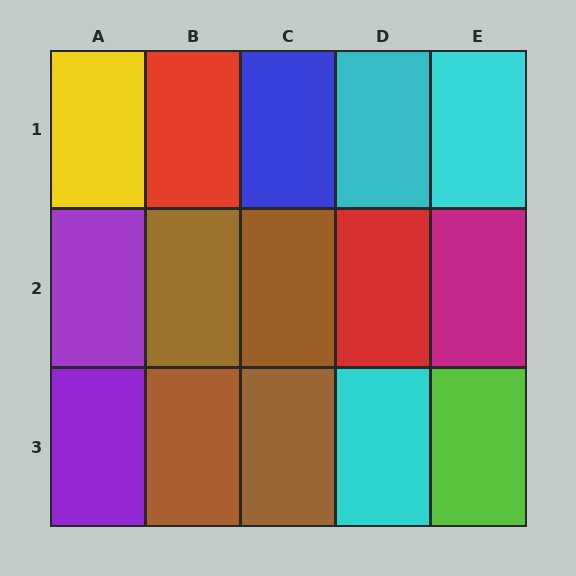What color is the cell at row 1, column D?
Cyan.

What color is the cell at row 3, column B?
Brown.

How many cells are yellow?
1 cell is yellow.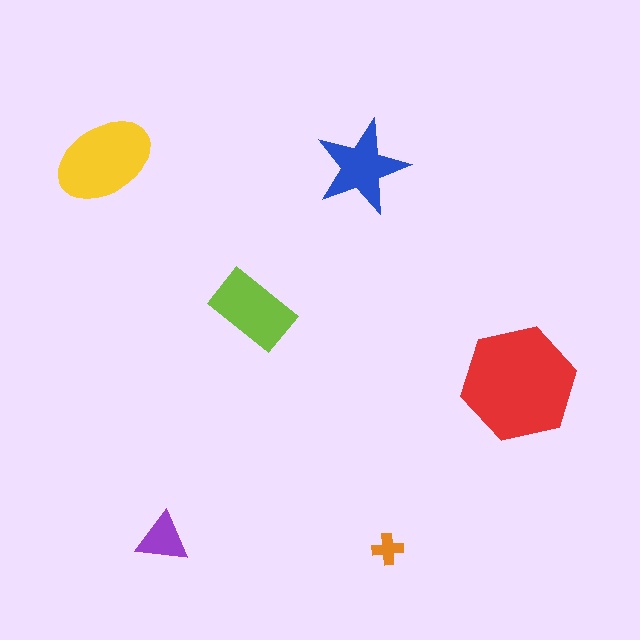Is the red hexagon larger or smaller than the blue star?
Larger.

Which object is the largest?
The red hexagon.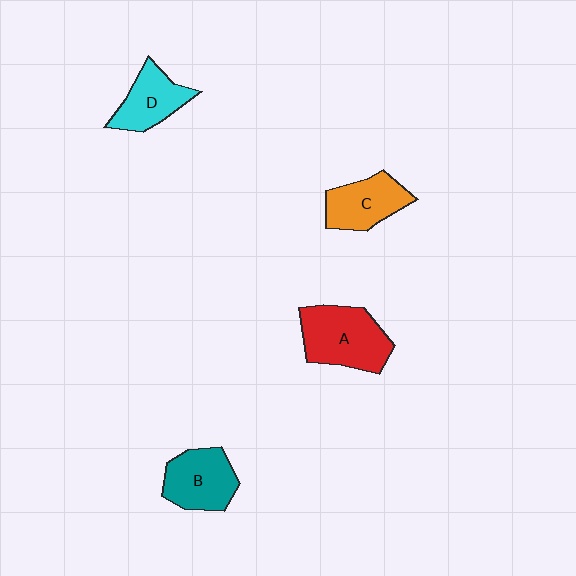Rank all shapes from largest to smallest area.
From largest to smallest: A (red), B (teal), C (orange), D (cyan).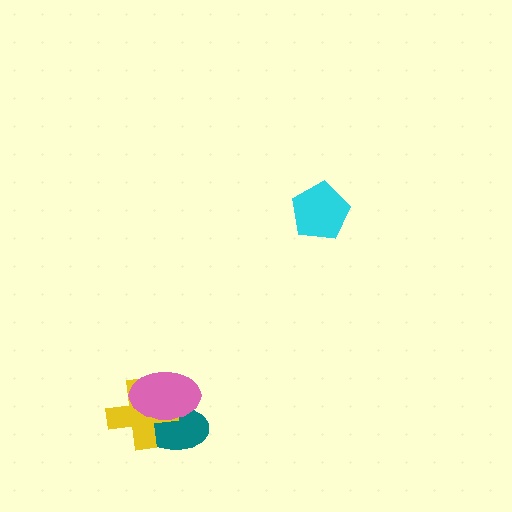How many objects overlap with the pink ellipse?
2 objects overlap with the pink ellipse.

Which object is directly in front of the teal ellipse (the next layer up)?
The yellow cross is directly in front of the teal ellipse.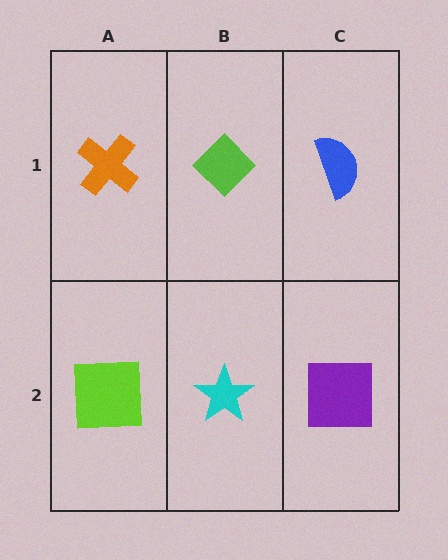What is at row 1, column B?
A lime diamond.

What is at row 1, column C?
A blue semicircle.